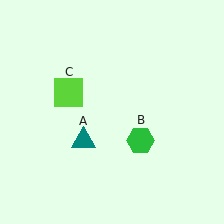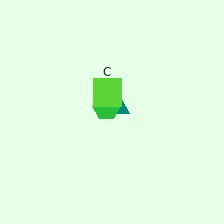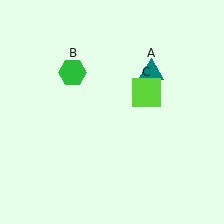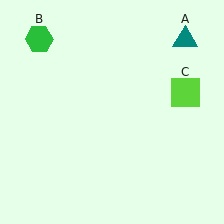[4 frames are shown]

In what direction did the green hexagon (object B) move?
The green hexagon (object B) moved up and to the left.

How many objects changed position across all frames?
3 objects changed position: teal triangle (object A), green hexagon (object B), lime square (object C).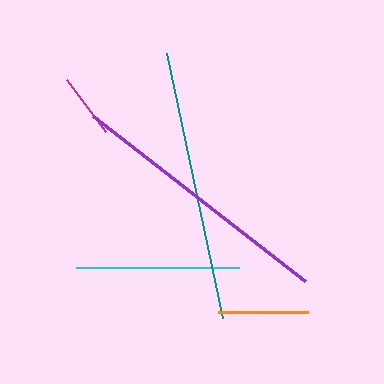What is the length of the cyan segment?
The cyan segment is approximately 163 pixels long.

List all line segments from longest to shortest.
From longest to shortest: teal, purple, cyan, orange, magenta.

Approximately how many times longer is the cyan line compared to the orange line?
The cyan line is approximately 1.8 times the length of the orange line.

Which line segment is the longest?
The teal line is the longest at approximately 271 pixels.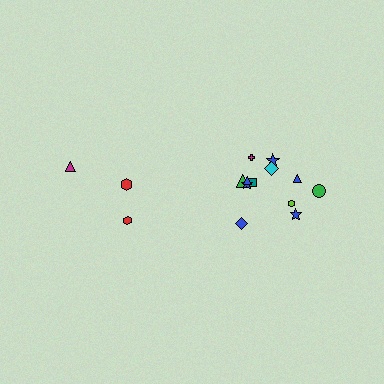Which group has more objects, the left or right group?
The right group.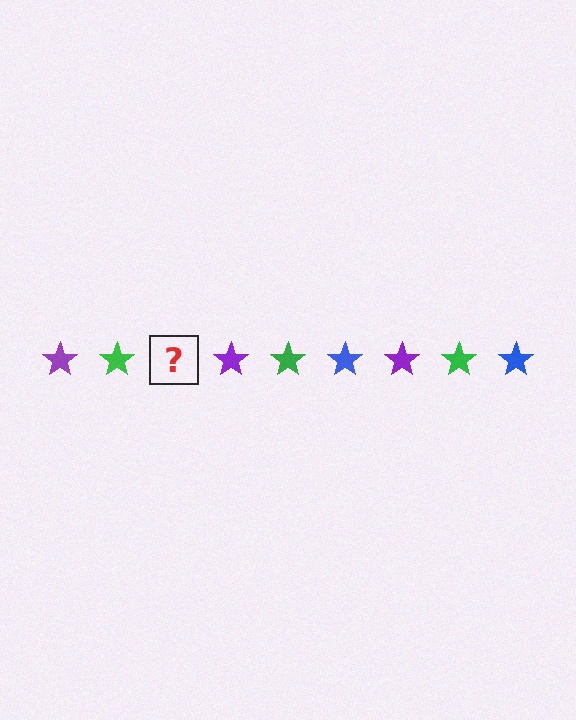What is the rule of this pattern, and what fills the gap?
The rule is that the pattern cycles through purple, green, blue stars. The gap should be filled with a blue star.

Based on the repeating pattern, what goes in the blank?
The blank should be a blue star.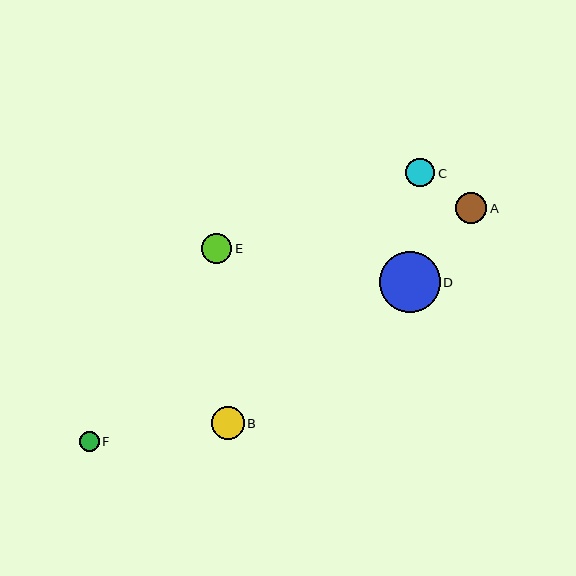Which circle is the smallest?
Circle F is the smallest with a size of approximately 20 pixels.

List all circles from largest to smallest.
From largest to smallest: D, B, A, E, C, F.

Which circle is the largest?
Circle D is the largest with a size of approximately 61 pixels.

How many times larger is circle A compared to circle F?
Circle A is approximately 1.5 times the size of circle F.